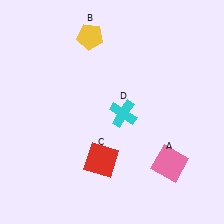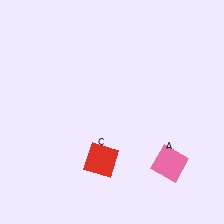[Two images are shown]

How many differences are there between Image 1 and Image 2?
There are 2 differences between the two images.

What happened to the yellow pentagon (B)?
The yellow pentagon (B) was removed in Image 2. It was in the top-left area of Image 1.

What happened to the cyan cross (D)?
The cyan cross (D) was removed in Image 2. It was in the bottom-right area of Image 1.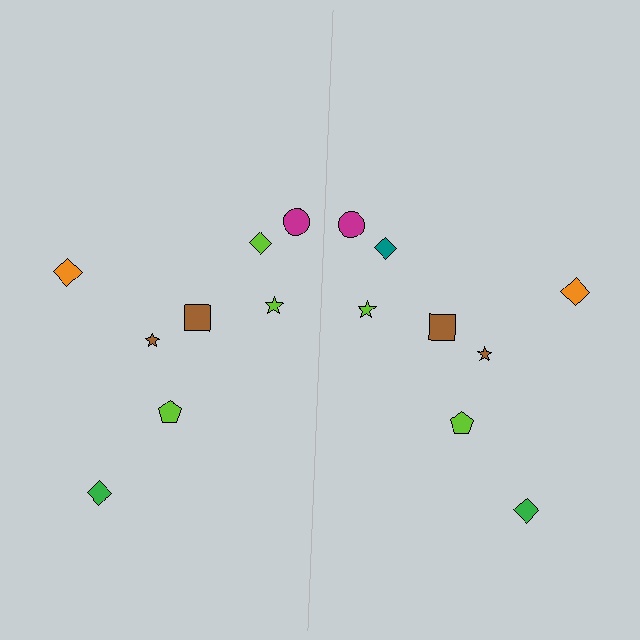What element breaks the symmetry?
The teal diamond on the right side breaks the symmetry — its mirror counterpart is lime.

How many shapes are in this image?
There are 16 shapes in this image.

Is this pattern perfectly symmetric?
No, the pattern is not perfectly symmetric. The teal diamond on the right side breaks the symmetry — its mirror counterpart is lime.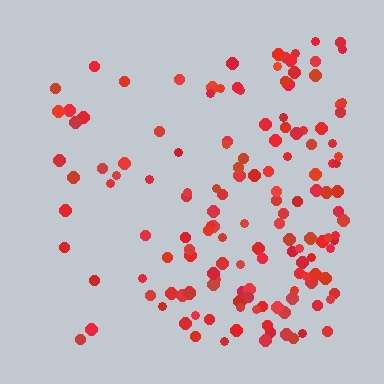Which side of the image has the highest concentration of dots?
The right.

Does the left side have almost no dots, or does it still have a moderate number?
Still a moderate number, just noticeably fewer than the right.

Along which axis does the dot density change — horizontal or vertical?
Horizontal.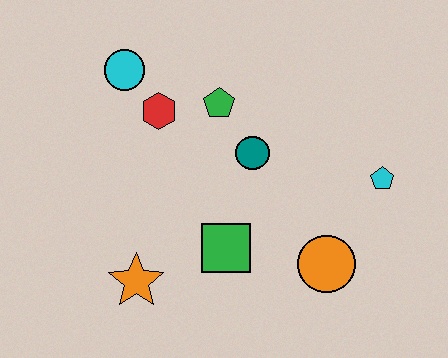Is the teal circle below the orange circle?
No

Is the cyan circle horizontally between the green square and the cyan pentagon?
No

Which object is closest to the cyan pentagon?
The orange circle is closest to the cyan pentagon.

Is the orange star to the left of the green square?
Yes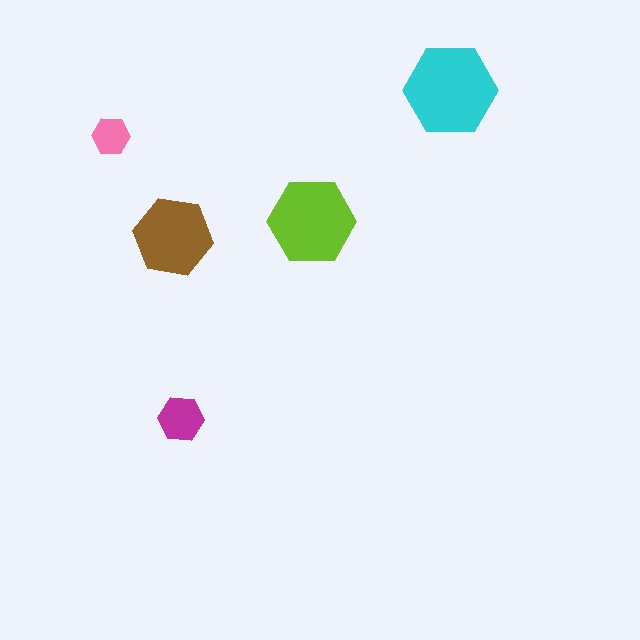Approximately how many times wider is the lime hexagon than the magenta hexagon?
About 2 times wider.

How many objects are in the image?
There are 5 objects in the image.